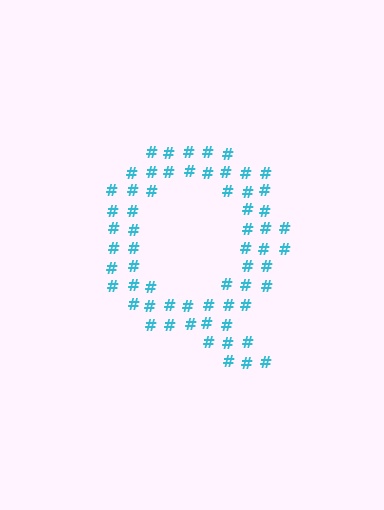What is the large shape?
The large shape is the letter Q.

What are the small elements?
The small elements are hash symbols.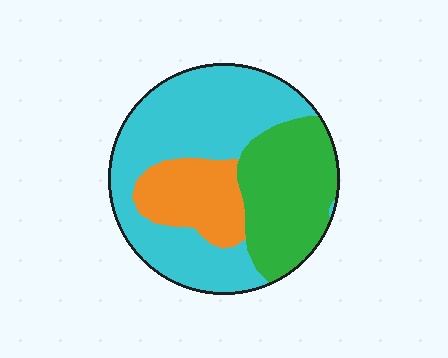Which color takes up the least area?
Orange, at roughly 20%.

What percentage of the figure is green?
Green covers 30% of the figure.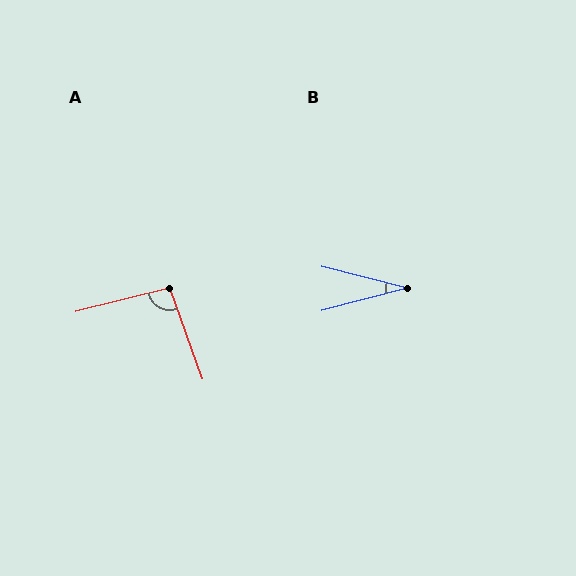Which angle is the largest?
A, at approximately 96 degrees.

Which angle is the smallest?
B, at approximately 28 degrees.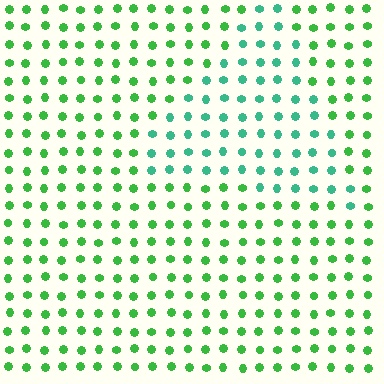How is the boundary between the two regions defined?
The boundary is defined purely by a slight shift in hue (about 35 degrees). Spacing, size, and orientation are identical on both sides.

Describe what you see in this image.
The image is filled with small green elements in a uniform arrangement. A triangle-shaped region is visible where the elements are tinted to a slightly different hue, forming a subtle color boundary.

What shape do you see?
I see a triangle.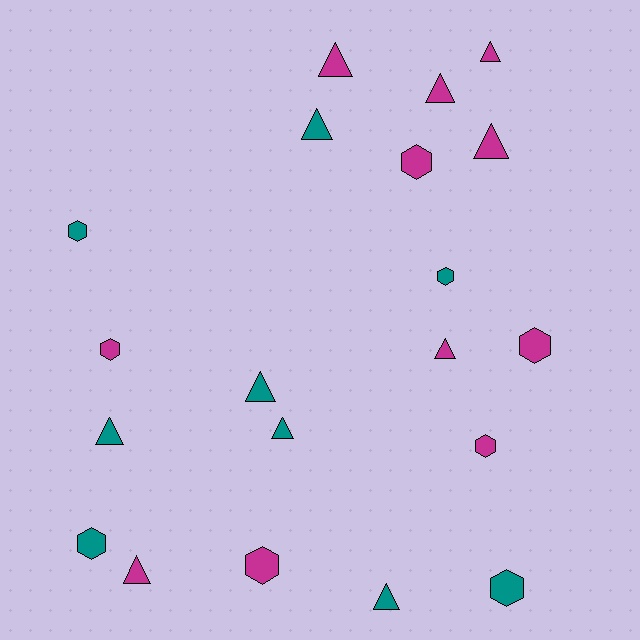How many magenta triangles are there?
There are 6 magenta triangles.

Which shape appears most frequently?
Triangle, with 11 objects.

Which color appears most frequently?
Magenta, with 11 objects.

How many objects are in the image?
There are 20 objects.